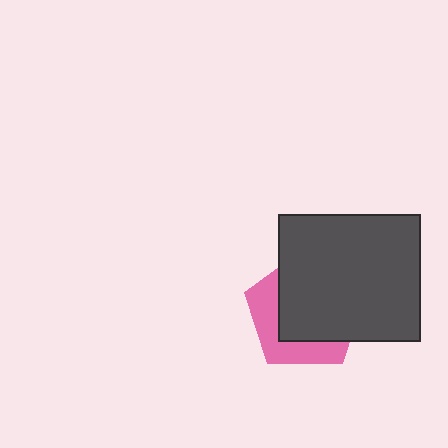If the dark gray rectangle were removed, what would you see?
You would see the complete pink pentagon.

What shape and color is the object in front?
The object in front is a dark gray rectangle.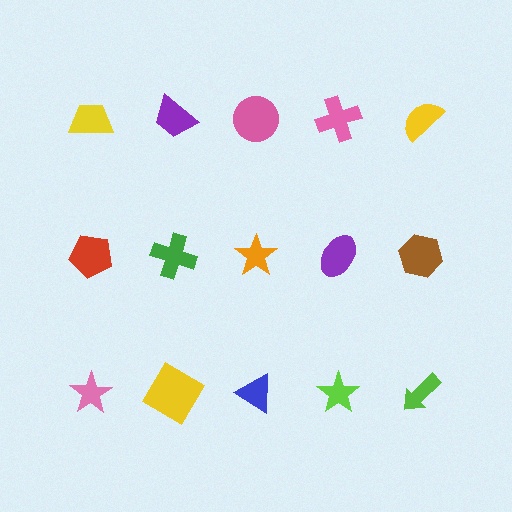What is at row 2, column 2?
A green cross.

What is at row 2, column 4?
A purple ellipse.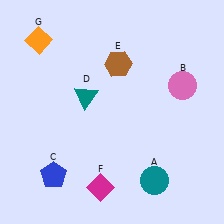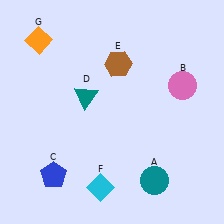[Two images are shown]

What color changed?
The diamond (F) changed from magenta in Image 1 to cyan in Image 2.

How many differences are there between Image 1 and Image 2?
There is 1 difference between the two images.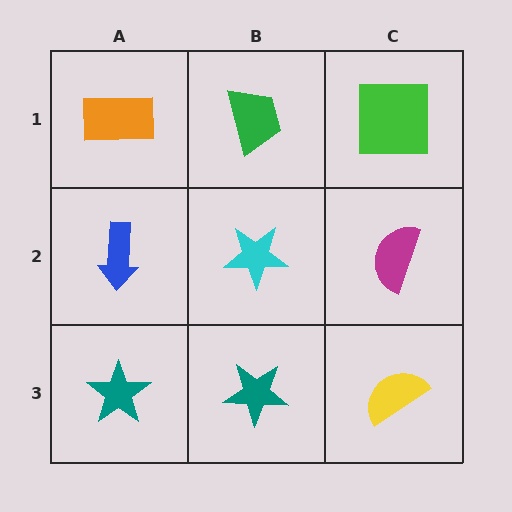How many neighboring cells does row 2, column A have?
3.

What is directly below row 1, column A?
A blue arrow.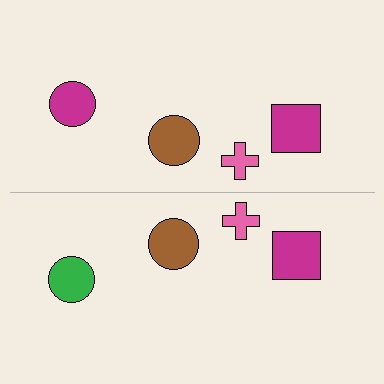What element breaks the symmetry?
The green circle on the bottom side breaks the symmetry — its mirror counterpart is magenta.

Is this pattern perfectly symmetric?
No, the pattern is not perfectly symmetric. The green circle on the bottom side breaks the symmetry — its mirror counterpart is magenta.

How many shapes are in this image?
There are 8 shapes in this image.